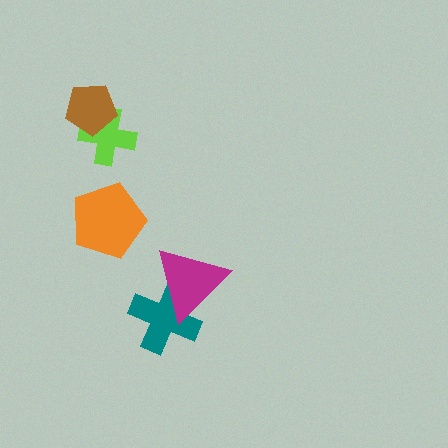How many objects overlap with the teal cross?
1 object overlaps with the teal cross.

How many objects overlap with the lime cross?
1 object overlaps with the lime cross.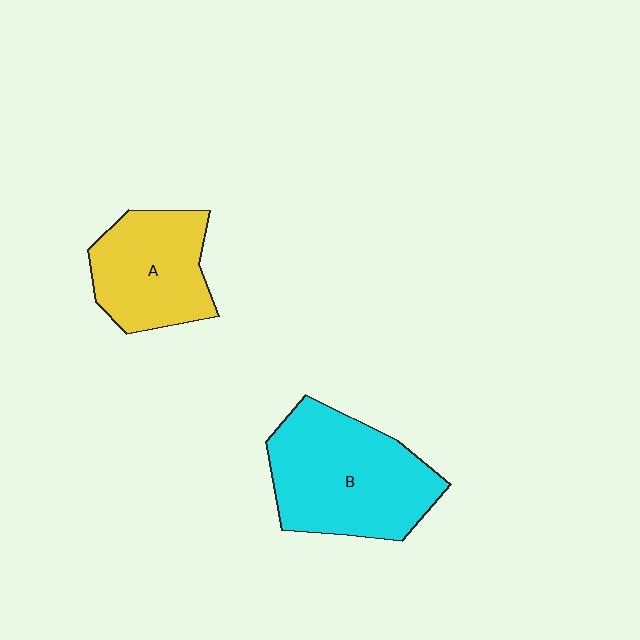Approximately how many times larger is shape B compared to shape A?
Approximately 1.4 times.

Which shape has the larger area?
Shape B (cyan).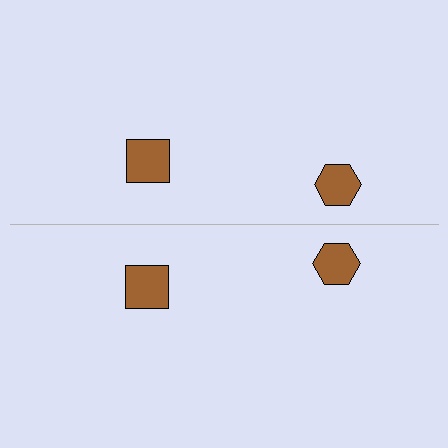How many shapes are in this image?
There are 4 shapes in this image.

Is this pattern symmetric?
Yes, this pattern has bilateral (reflection) symmetry.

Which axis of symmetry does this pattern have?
The pattern has a horizontal axis of symmetry running through the center of the image.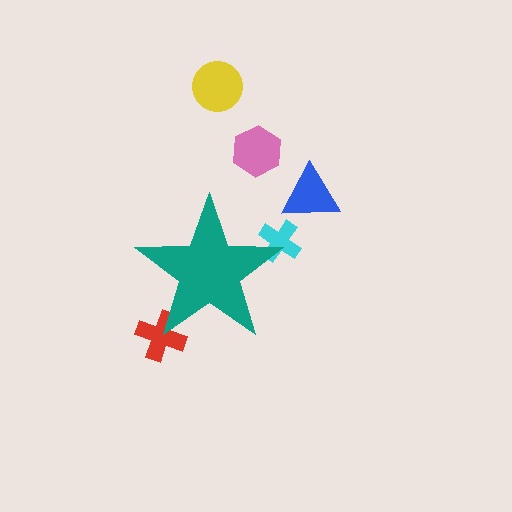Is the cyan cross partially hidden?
Yes, the cyan cross is partially hidden behind the teal star.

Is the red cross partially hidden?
Yes, the red cross is partially hidden behind the teal star.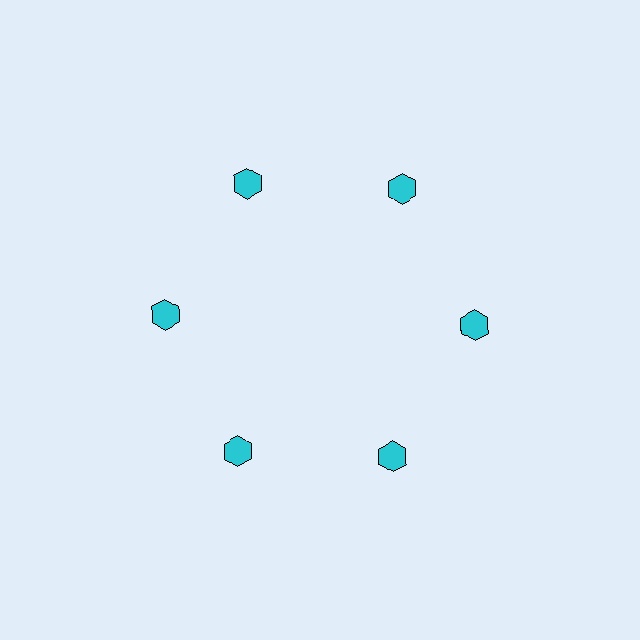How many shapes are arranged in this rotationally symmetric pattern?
There are 6 shapes, arranged in 6 groups of 1.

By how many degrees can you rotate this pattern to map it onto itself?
The pattern maps onto itself every 60 degrees of rotation.